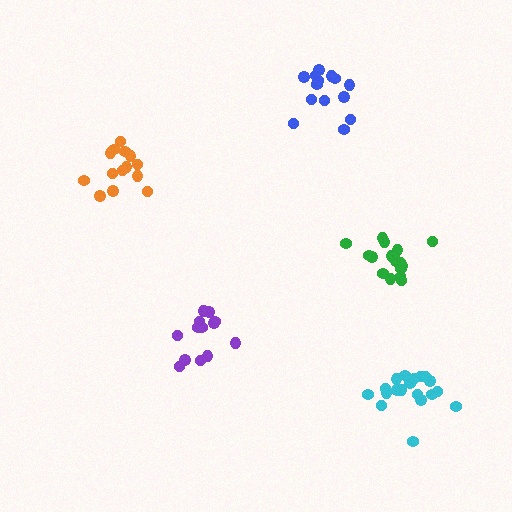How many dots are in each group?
Group 1: 13 dots, Group 2: 14 dots, Group 3: 16 dots, Group 4: 19 dots, Group 5: 14 dots (76 total).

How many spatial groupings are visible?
There are 5 spatial groupings.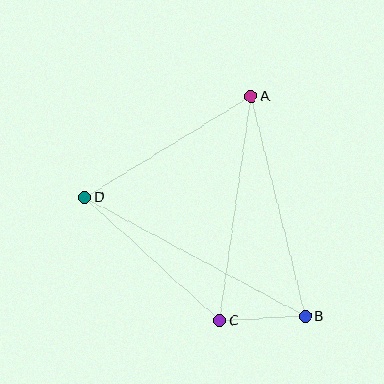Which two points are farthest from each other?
Points B and D are farthest from each other.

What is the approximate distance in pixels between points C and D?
The distance between C and D is approximately 182 pixels.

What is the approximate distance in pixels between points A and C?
The distance between A and C is approximately 226 pixels.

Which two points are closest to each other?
Points B and C are closest to each other.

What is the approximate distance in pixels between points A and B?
The distance between A and B is approximately 227 pixels.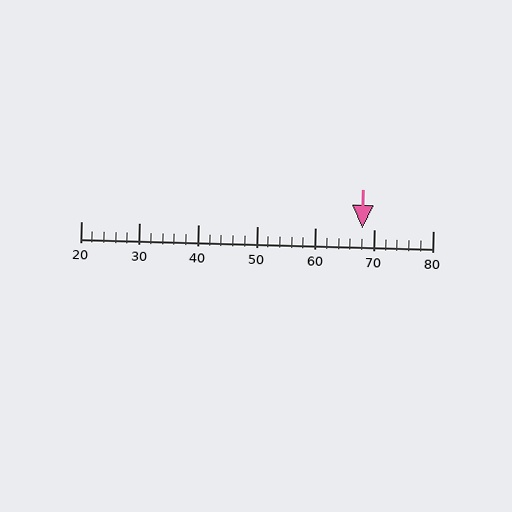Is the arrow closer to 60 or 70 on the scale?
The arrow is closer to 70.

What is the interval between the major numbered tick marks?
The major tick marks are spaced 10 units apart.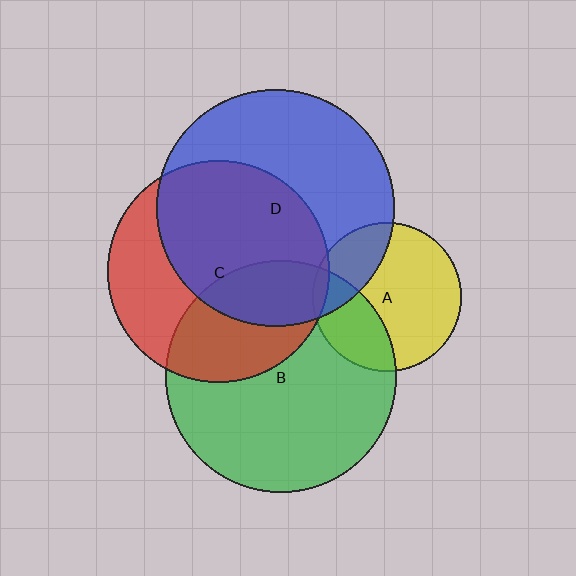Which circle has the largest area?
Circle D (blue).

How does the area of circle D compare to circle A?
Approximately 2.5 times.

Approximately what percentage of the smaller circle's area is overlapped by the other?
Approximately 30%.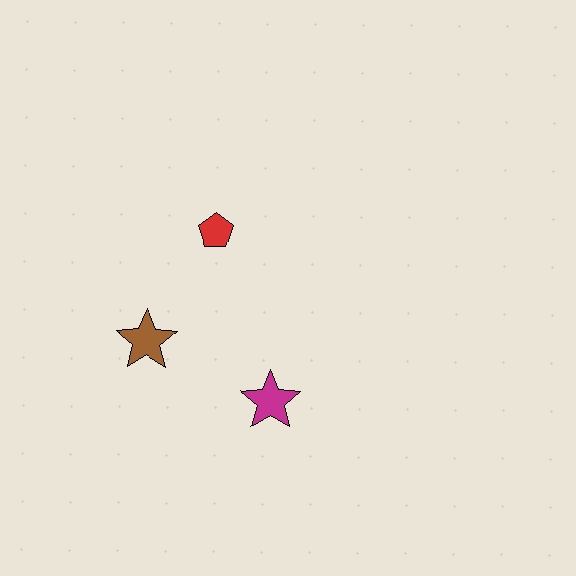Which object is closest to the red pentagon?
The brown star is closest to the red pentagon.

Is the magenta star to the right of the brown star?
Yes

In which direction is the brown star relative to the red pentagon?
The brown star is below the red pentagon.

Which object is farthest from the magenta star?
The red pentagon is farthest from the magenta star.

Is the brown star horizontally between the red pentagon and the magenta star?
No